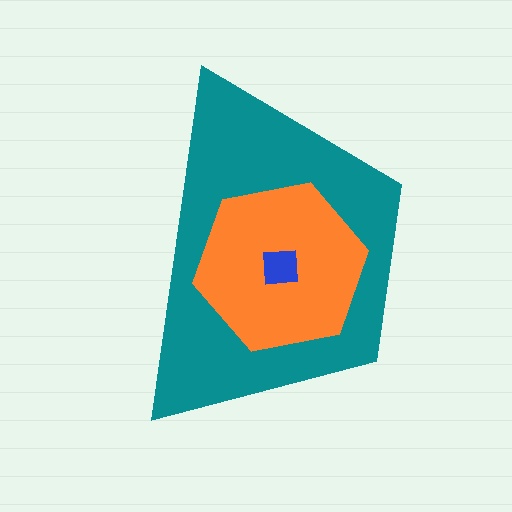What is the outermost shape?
The teal trapezoid.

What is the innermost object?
The blue square.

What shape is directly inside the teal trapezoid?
The orange hexagon.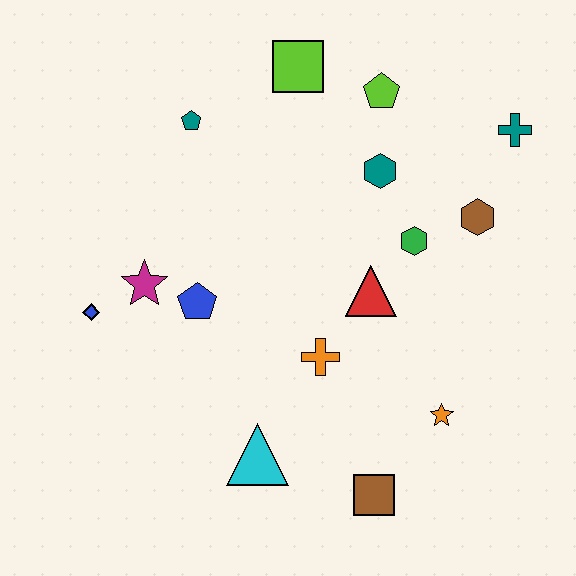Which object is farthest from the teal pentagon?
The brown square is farthest from the teal pentagon.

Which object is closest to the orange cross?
The red triangle is closest to the orange cross.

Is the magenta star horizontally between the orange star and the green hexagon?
No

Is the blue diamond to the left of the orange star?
Yes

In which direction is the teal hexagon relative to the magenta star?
The teal hexagon is to the right of the magenta star.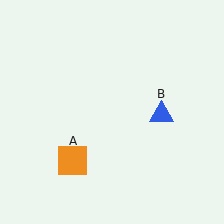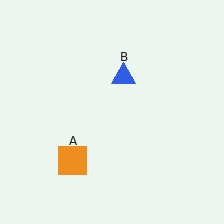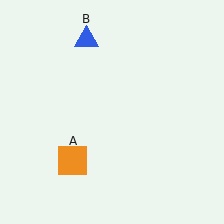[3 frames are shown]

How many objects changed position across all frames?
1 object changed position: blue triangle (object B).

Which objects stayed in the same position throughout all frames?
Orange square (object A) remained stationary.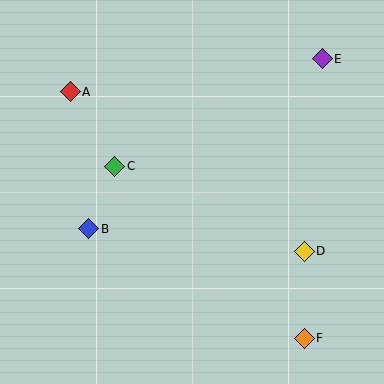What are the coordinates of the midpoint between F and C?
The midpoint between F and C is at (210, 252).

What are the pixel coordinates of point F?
Point F is at (304, 338).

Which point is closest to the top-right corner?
Point E is closest to the top-right corner.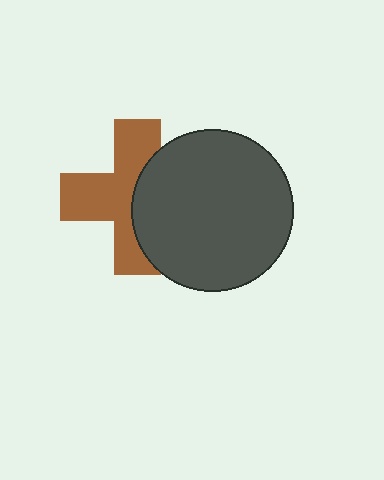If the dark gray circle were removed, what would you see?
You would see the complete brown cross.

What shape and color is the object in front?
The object in front is a dark gray circle.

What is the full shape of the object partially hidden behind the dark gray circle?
The partially hidden object is a brown cross.